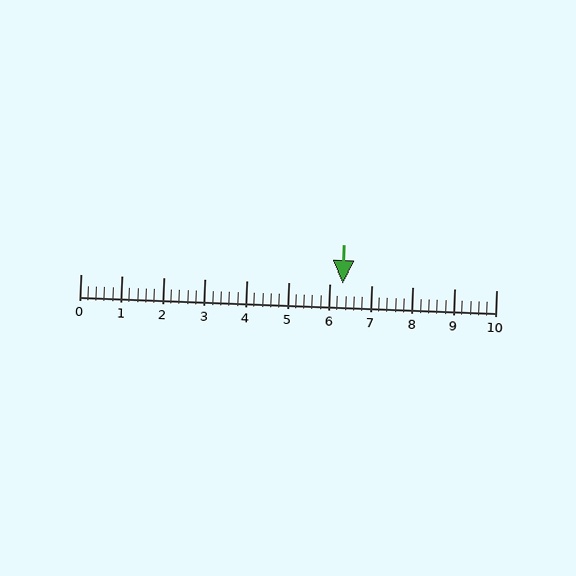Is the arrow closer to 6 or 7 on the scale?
The arrow is closer to 6.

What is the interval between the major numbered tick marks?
The major tick marks are spaced 1 units apart.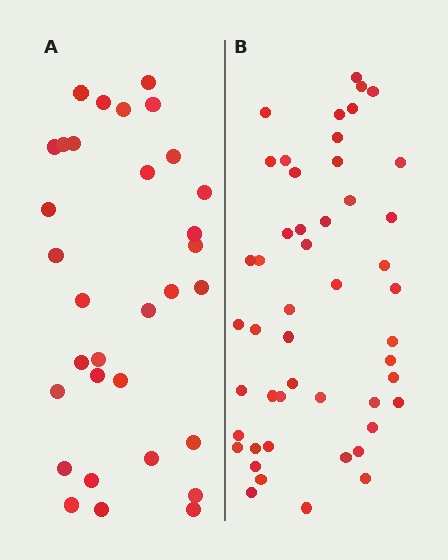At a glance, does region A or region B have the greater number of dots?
Region B (the right region) has more dots.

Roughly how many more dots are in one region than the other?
Region B has approximately 15 more dots than region A.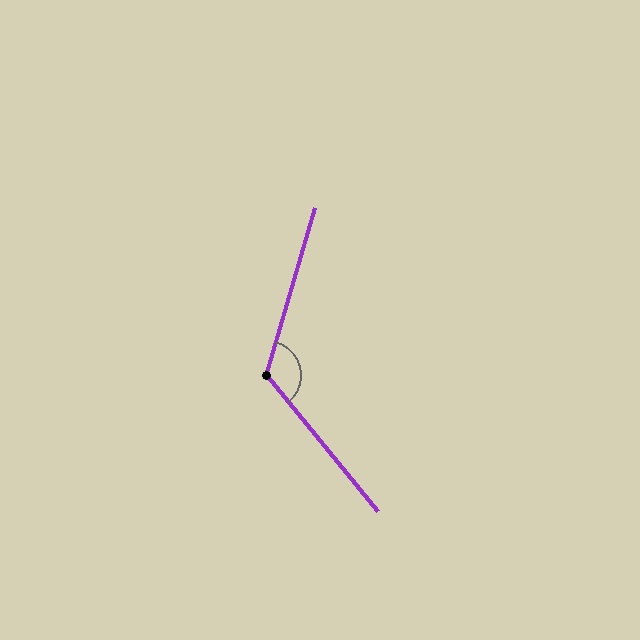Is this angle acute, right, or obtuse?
It is obtuse.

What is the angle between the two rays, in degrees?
Approximately 124 degrees.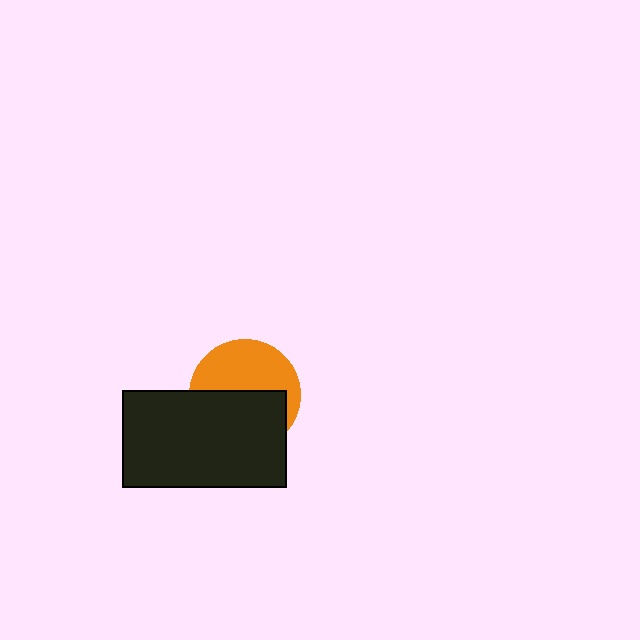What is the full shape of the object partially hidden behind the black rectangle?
The partially hidden object is an orange circle.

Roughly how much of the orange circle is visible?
About half of it is visible (roughly 48%).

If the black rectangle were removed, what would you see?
You would see the complete orange circle.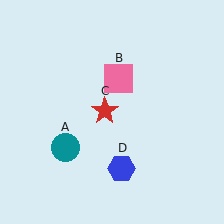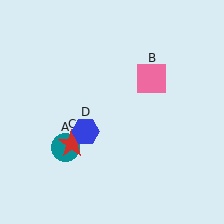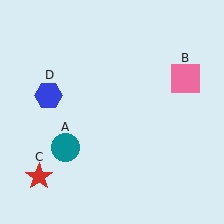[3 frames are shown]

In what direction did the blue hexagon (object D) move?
The blue hexagon (object D) moved up and to the left.